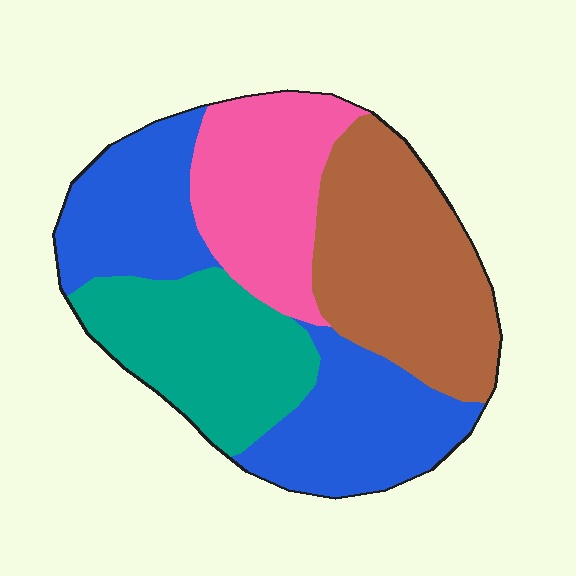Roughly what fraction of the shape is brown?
Brown takes up about one quarter (1/4) of the shape.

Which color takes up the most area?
Blue, at roughly 30%.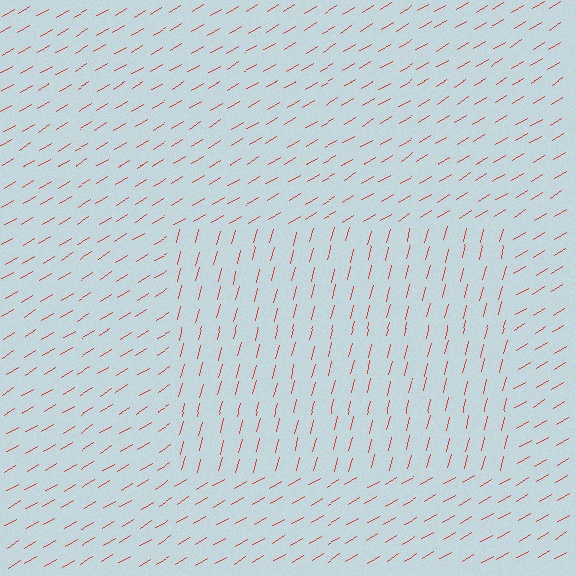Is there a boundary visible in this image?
Yes, there is a texture boundary formed by a change in line orientation.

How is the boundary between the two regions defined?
The boundary is defined purely by a change in line orientation (approximately 45 degrees difference). All lines are the same color and thickness.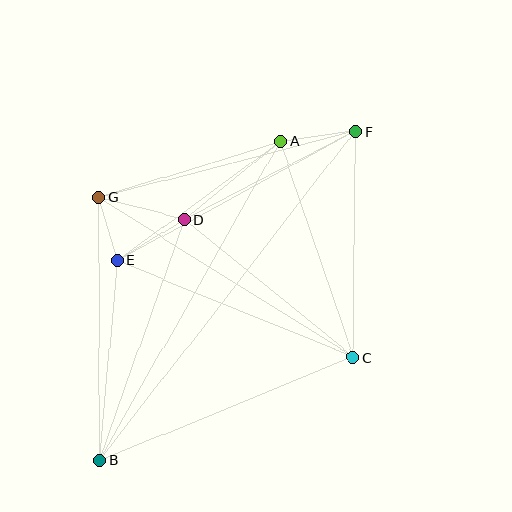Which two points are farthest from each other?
Points B and F are farthest from each other.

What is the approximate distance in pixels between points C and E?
The distance between C and E is approximately 255 pixels.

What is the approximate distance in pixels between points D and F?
The distance between D and F is approximately 192 pixels.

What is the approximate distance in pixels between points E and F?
The distance between E and F is approximately 271 pixels.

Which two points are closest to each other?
Points E and G are closest to each other.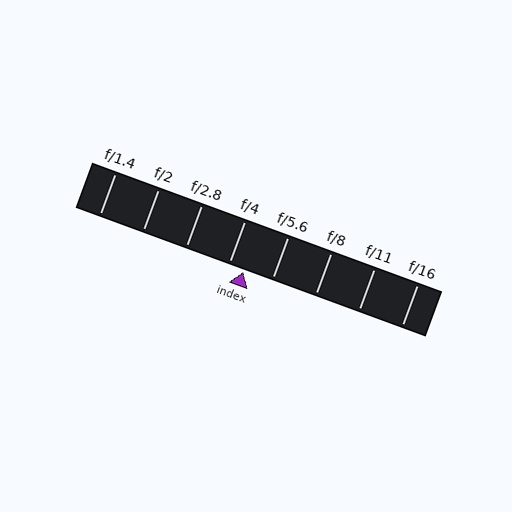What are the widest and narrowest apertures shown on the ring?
The widest aperture shown is f/1.4 and the narrowest is f/16.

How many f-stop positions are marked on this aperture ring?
There are 8 f-stop positions marked.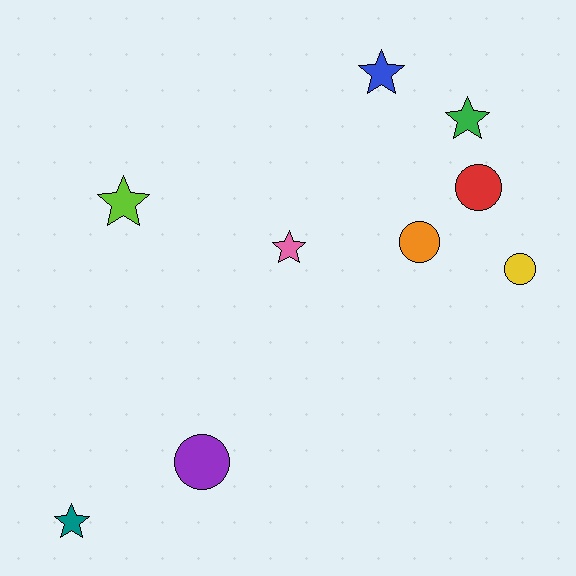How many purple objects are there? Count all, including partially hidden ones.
There is 1 purple object.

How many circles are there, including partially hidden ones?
There are 4 circles.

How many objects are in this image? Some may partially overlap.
There are 9 objects.